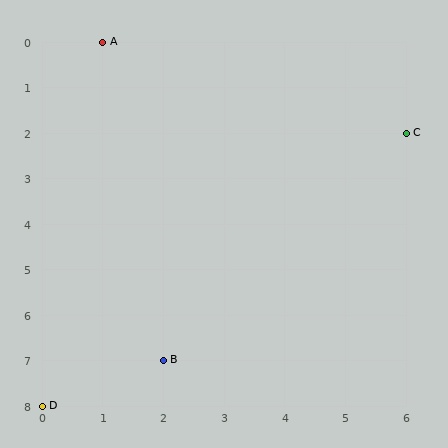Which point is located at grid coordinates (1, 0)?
Point A is at (1, 0).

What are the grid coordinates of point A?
Point A is at grid coordinates (1, 0).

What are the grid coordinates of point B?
Point B is at grid coordinates (2, 7).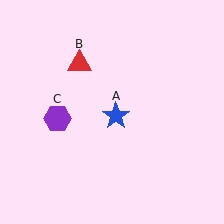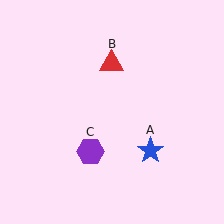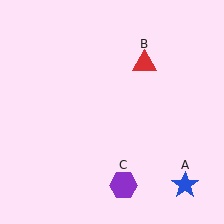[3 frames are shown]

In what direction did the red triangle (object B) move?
The red triangle (object B) moved right.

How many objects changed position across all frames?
3 objects changed position: blue star (object A), red triangle (object B), purple hexagon (object C).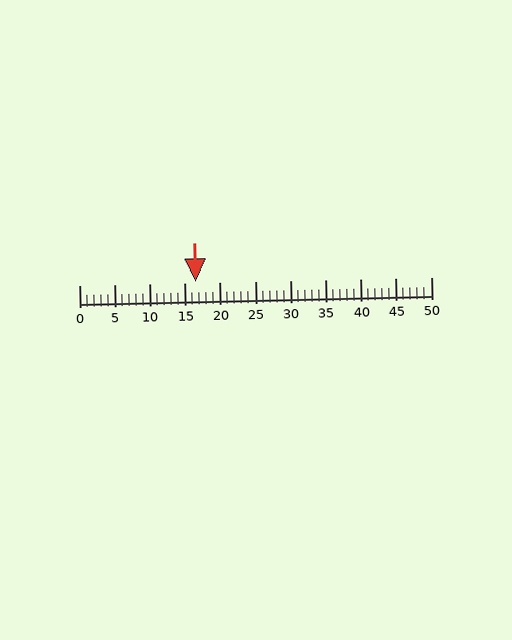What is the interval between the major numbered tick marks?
The major tick marks are spaced 5 units apart.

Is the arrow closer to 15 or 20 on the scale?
The arrow is closer to 15.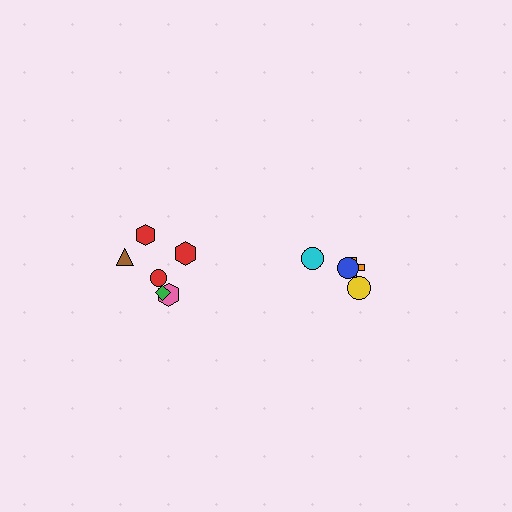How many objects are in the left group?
There are 6 objects.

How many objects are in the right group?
There are 4 objects.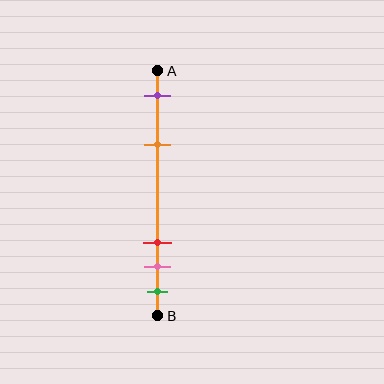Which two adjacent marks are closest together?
The pink and green marks are the closest adjacent pair.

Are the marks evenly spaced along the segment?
No, the marks are not evenly spaced.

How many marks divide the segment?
There are 5 marks dividing the segment.